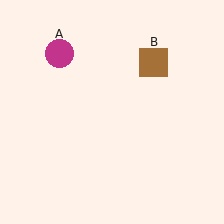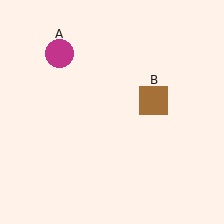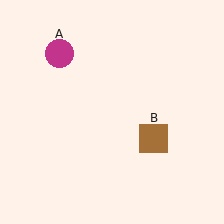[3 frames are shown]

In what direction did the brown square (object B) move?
The brown square (object B) moved down.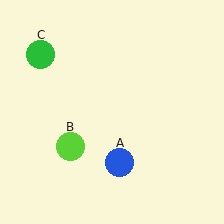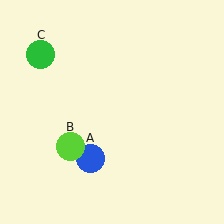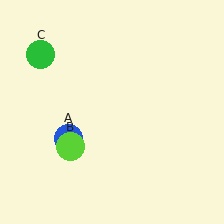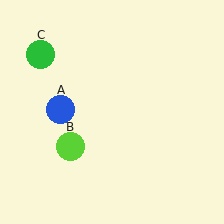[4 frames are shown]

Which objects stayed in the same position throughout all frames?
Lime circle (object B) and green circle (object C) remained stationary.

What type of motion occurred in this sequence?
The blue circle (object A) rotated clockwise around the center of the scene.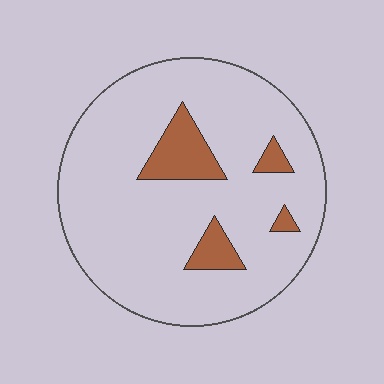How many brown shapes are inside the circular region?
4.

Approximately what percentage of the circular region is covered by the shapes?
Approximately 10%.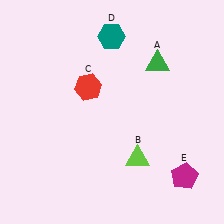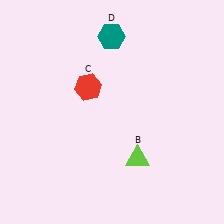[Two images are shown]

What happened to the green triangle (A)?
The green triangle (A) was removed in Image 2. It was in the top-right area of Image 1.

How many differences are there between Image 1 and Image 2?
There are 2 differences between the two images.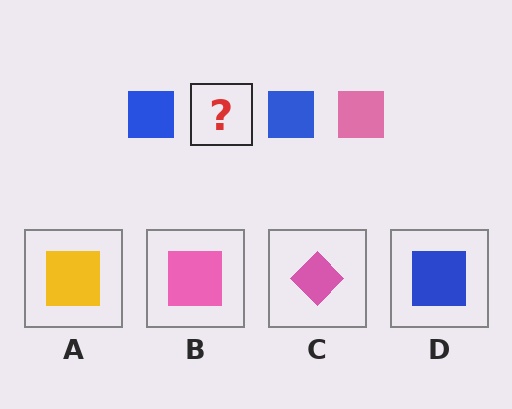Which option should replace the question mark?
Option B.